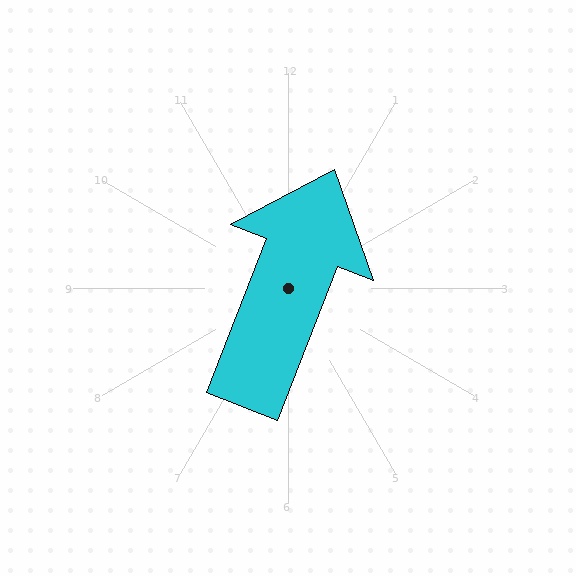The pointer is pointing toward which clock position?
Roughly 1 o'clock.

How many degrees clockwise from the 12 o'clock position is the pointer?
Approximately 21 degrees.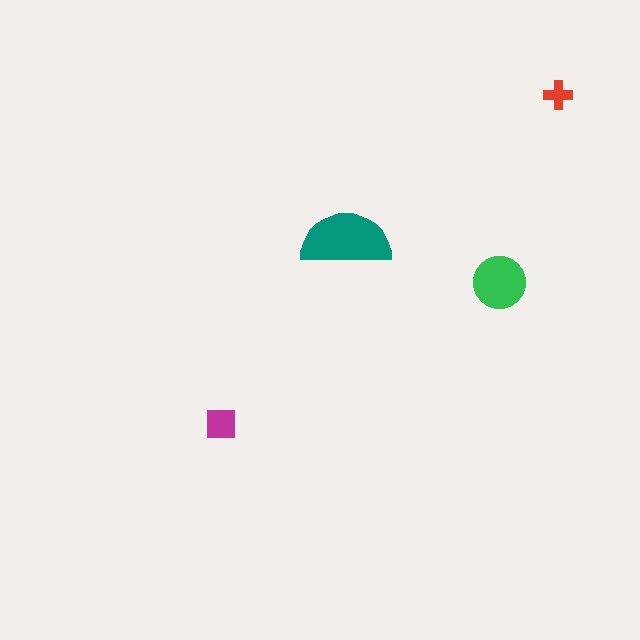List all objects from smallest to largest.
The red cross, the magenta square, the green circle, the teal semicircle.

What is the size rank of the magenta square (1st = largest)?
3rd.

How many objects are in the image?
There are 4 objects in the image.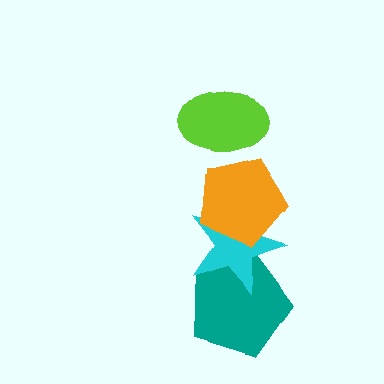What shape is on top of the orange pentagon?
The lime ellipse is on top of the orange pentagon.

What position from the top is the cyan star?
The cyan star is 3rd from the top.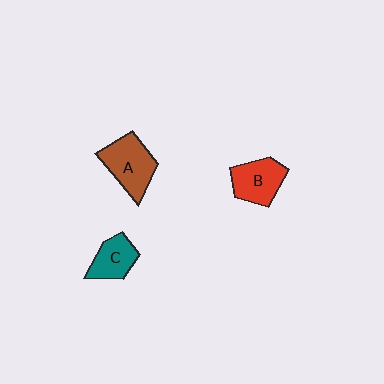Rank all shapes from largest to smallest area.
From largest to smallest: A (brown), B (red), C (teal).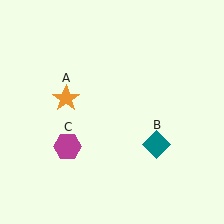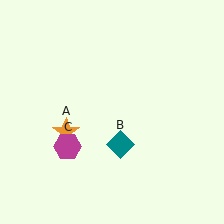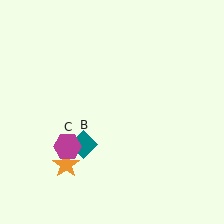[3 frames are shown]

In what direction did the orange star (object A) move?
The orange star (object A) moved down.